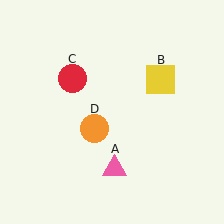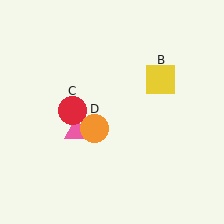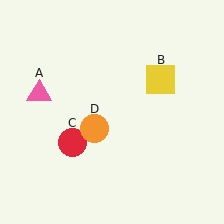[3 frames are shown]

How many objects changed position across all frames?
2 objects changed position: pink triangle (object A), red circle (object C).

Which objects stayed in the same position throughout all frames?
Yellow square (object B) and orange circle (object D) remained stationary.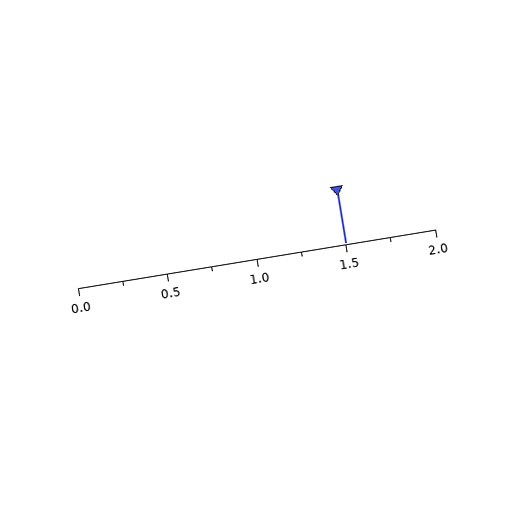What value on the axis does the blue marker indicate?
The marker indicates approximately 1.5.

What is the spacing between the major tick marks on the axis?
The major ticks are spaced 0.5 apart.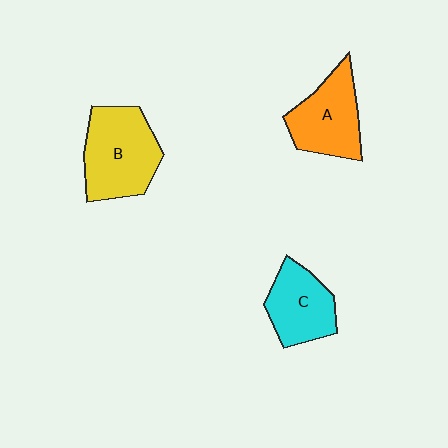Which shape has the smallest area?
Shape C (cyan).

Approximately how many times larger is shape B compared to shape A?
Approximately 1.2 times.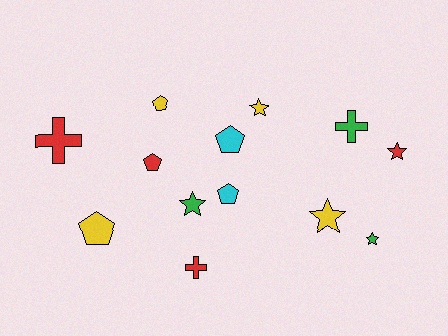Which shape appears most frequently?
Star, with 5 objects.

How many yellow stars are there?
There are 2 yellow stars.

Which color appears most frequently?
Red, with 4 objects.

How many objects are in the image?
There are 13 objects.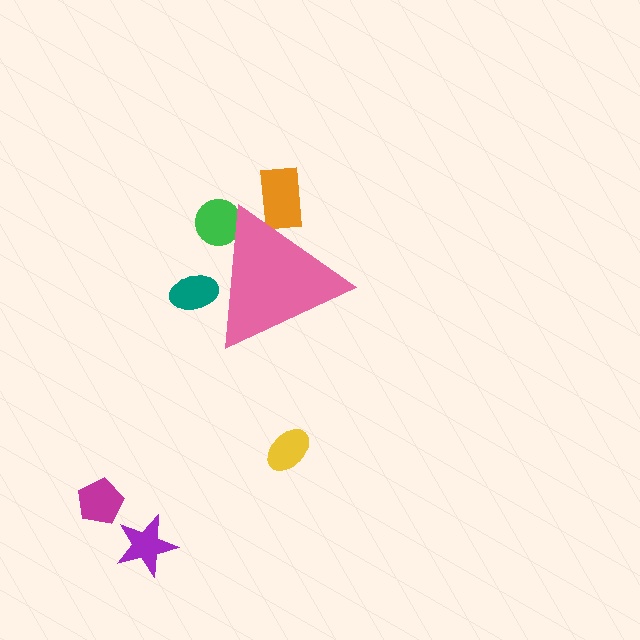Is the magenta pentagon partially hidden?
No, the magenta pentagon is fully visible.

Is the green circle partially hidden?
Yes, the green circle is partially hidden behind the pink triangle.